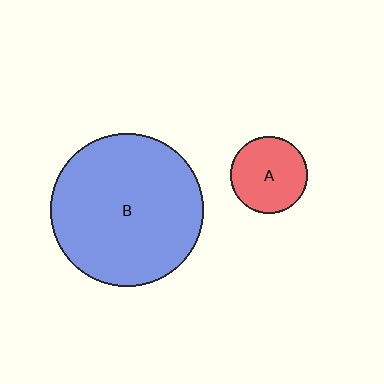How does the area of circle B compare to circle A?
Approximately 3.9 times.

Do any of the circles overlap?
No, none of the circles overlap.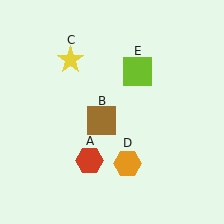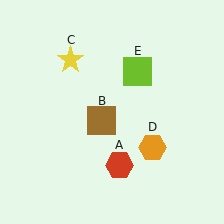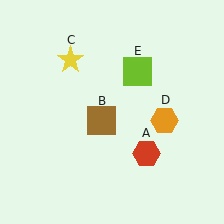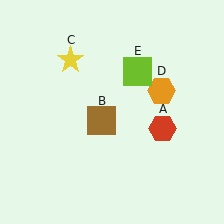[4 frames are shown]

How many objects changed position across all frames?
2 objects changed position: red hexagon (object A), orange hexagon (object D).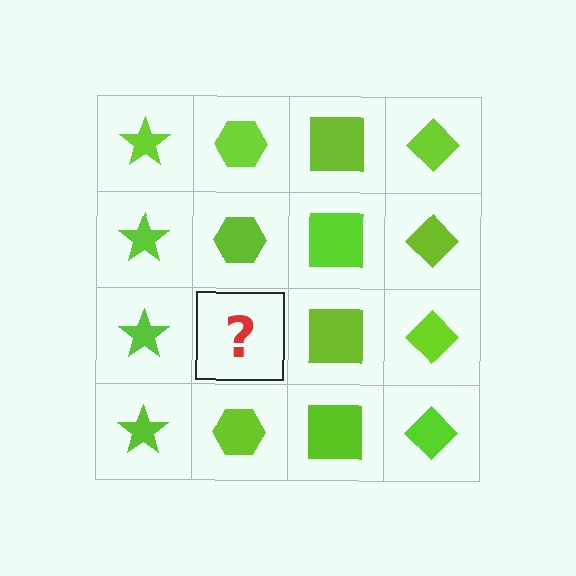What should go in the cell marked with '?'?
The missing cell should contain a lime hexagon.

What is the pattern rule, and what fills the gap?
The rule is that each column has a consistent shape. The gap should be filled with a lime hexagon.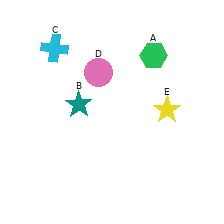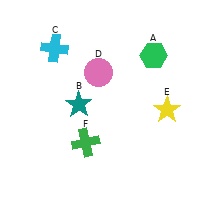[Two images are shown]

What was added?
A green cross (F) was added in Image 2.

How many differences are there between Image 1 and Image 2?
There is 1 difference between the two images.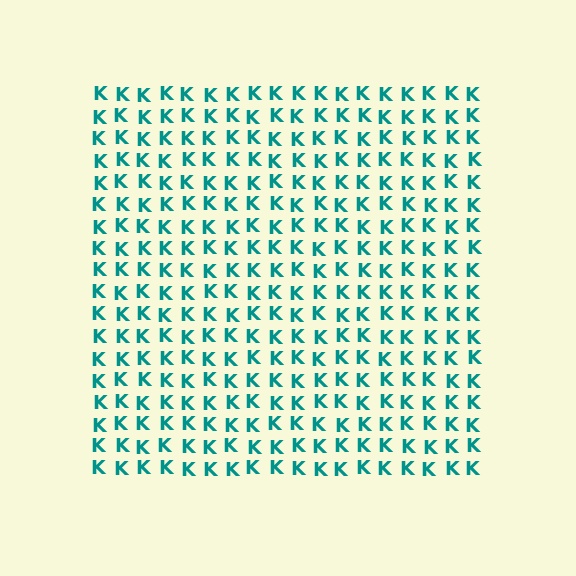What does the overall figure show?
The overall figure shows a square.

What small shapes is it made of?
It is made of small letter K's.